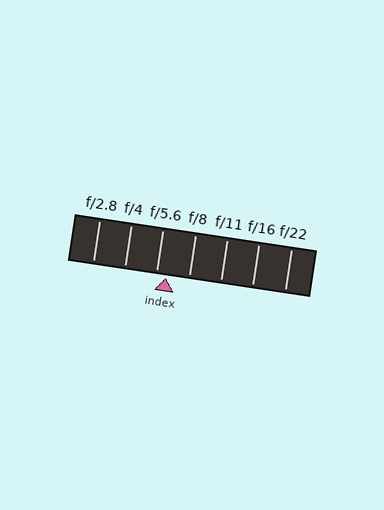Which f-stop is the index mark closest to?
The index mark is closest to f/5.6.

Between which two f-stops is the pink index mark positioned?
The index mark is between f/5.6 and f/8.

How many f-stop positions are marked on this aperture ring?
There are 7 f-stop positions marked.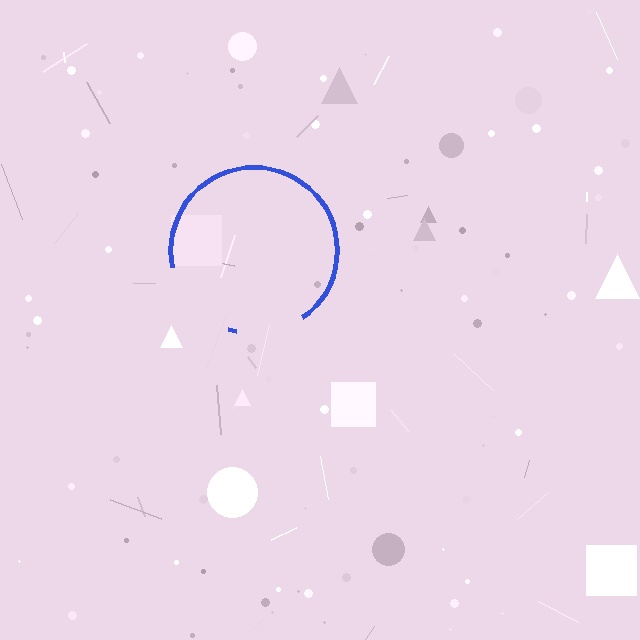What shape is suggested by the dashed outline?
The dashed outline suggests a circle.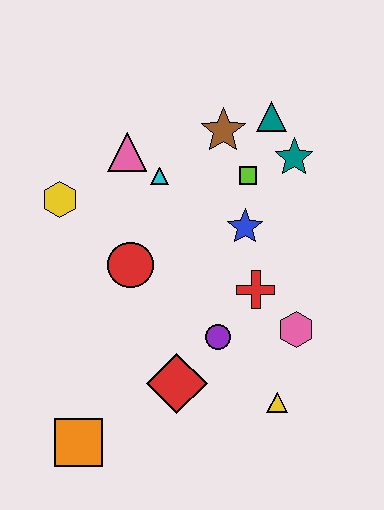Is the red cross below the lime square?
Yes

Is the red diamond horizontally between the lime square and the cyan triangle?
Yes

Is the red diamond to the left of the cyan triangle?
No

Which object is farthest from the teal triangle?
The orange square is farthest from the teal triangle.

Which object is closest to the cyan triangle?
The pink triangle is closest to the cyan triangle.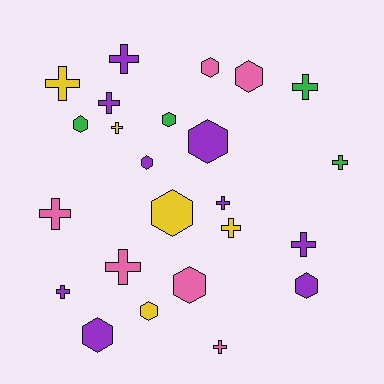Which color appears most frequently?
Purple, with 9 objects.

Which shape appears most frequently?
Cross, with 13 objects.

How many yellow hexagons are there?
There are 2 yellow hexagons.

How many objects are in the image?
There are 24 objects.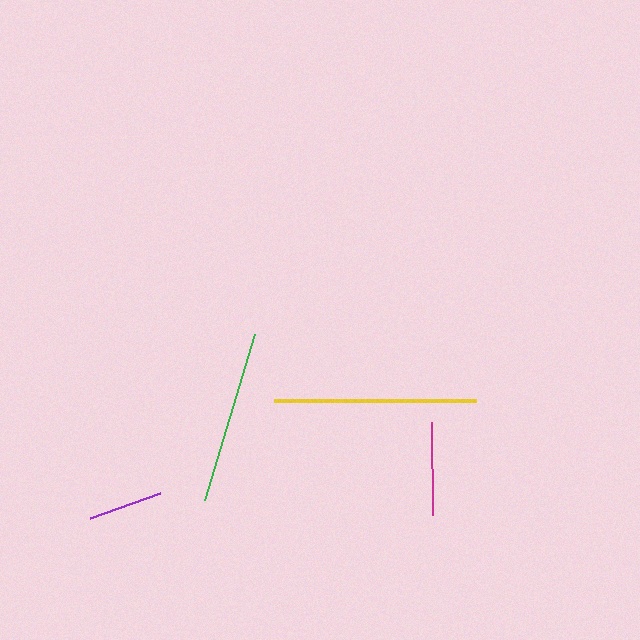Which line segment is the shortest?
The purple line is the shortest at approximately 74 pixels.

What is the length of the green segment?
The green segment is approximately 174 pixels long.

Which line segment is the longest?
The yellow line is the longest at approximately 202 pixels.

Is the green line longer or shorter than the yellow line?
The yellow line is longer than the green line.